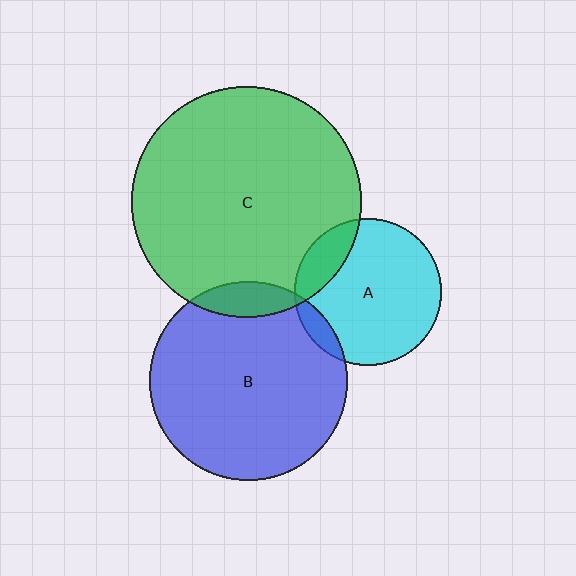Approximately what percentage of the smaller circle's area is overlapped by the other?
Approximately 10%.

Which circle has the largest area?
Circle C (green).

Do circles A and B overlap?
Yes.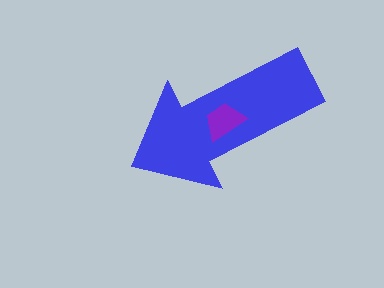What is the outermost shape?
The blue arrow.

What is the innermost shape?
The purple trapezoid.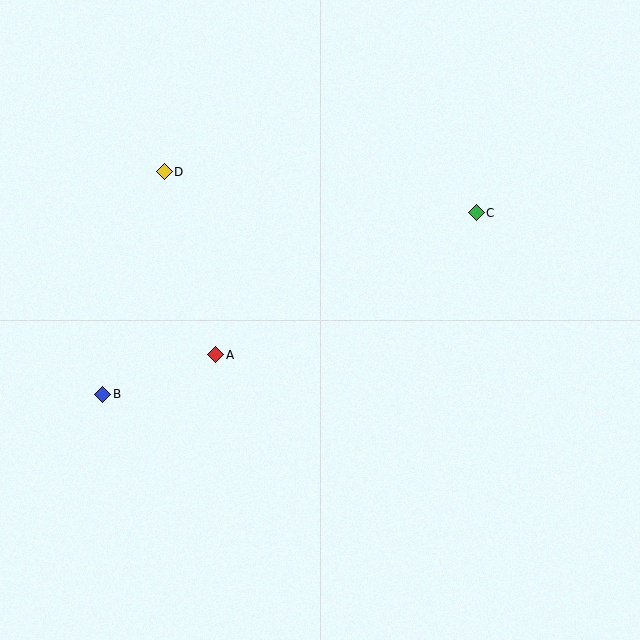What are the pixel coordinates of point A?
Point A is at (216, 355).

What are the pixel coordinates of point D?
Point D is at (164, 172).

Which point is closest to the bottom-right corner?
Point C is closest to the bottom-right corner.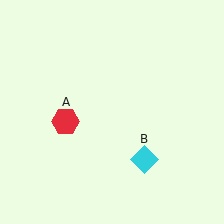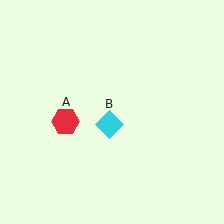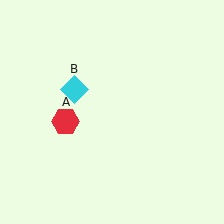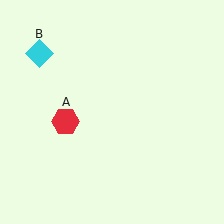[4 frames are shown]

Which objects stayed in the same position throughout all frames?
Red hexagon (object A) remained stationary.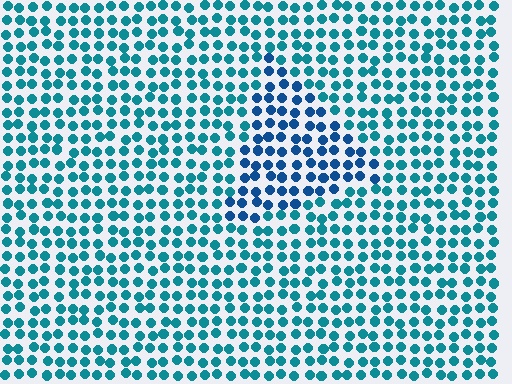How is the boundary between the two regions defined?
The boundary is defined purely by a slight shift in hue (about 28 degrees). Spacing, size, and orientation are identical on both sides.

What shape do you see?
I see a triangle.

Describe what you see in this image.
The image is filled with small teal elements in a uniform arrangement. A triangle-shaped region is visible where the elements are tinted to a slightly different hue, forming a subtle color boundary.